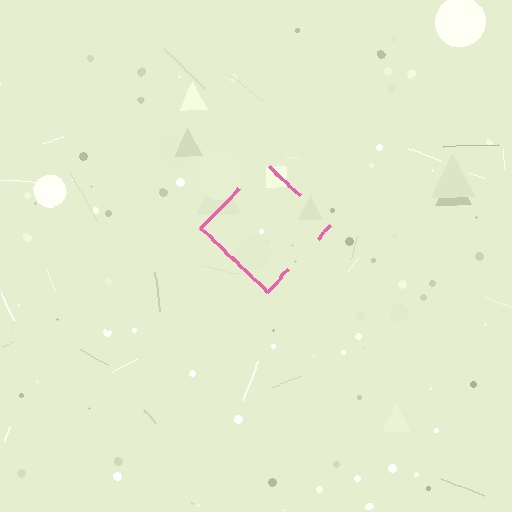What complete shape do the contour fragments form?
The contour fragments form a diamond.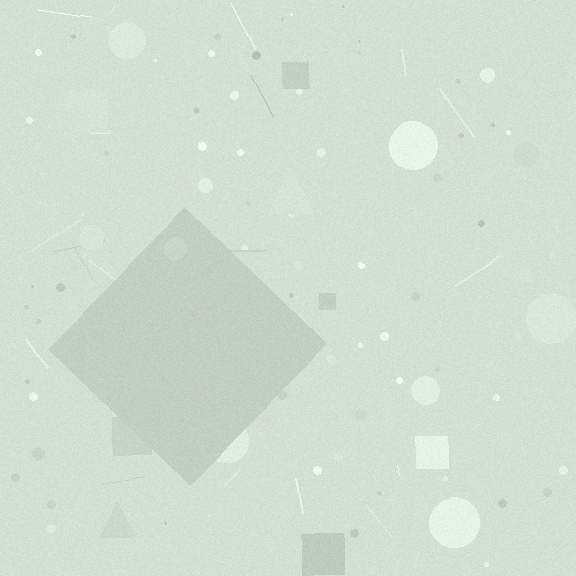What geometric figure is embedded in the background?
A diamond is embedded in the background.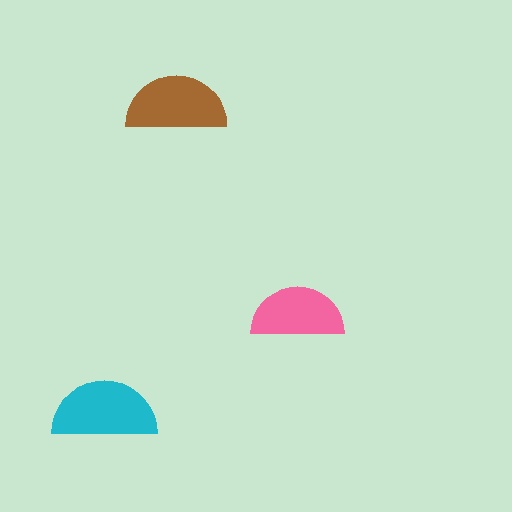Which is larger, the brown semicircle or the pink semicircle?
The brown one.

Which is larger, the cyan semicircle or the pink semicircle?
The cyan one.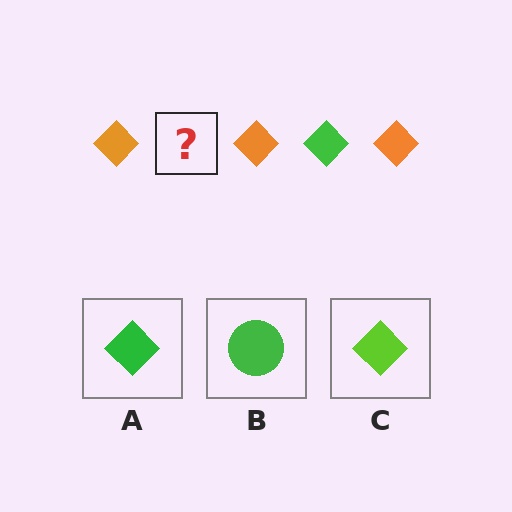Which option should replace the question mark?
Option A.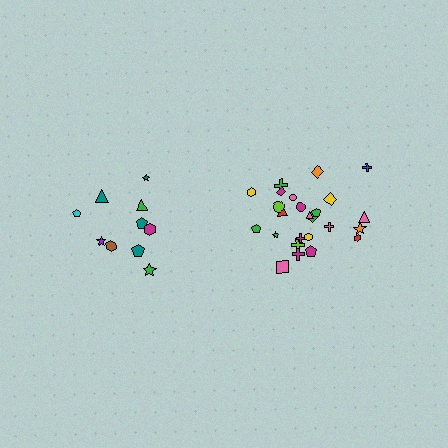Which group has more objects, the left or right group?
The right group.